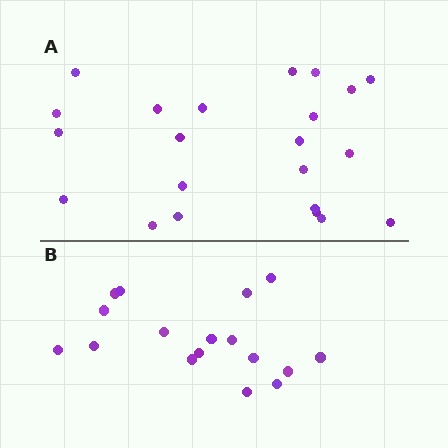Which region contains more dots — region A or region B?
Region A (the top region) has more dots.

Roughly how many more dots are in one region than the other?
Region A has about 5 more dots than region B.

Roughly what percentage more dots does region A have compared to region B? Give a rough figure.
About 30% more.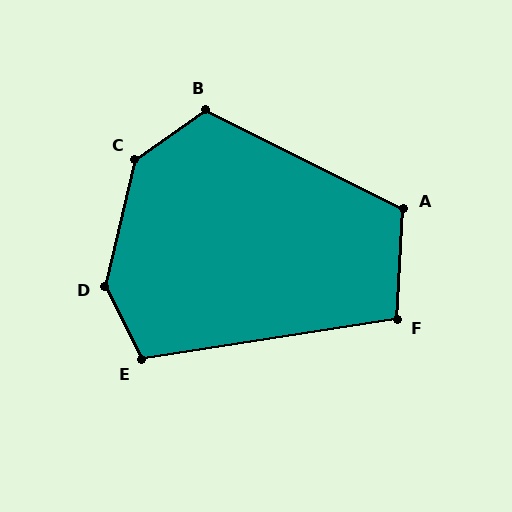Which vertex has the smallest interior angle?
F, at approximately 102 degrees.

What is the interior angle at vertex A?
Approximately 113 degrees (obtuse).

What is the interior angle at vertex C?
Approximately 139 degrees (obtuse).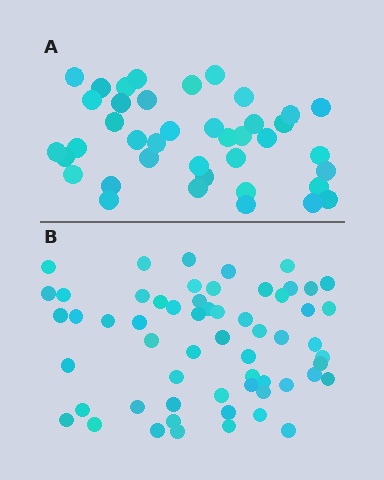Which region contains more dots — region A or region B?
Region B (the bottom region) has more dots.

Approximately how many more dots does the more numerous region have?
Region B has approximately 20 more dots than region A.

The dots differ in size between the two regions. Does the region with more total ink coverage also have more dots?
No. Region A has more total ink coverage because its dots are larger, but region B actually contains more individual dots. Total area can be misleading — the number of items is what matters here.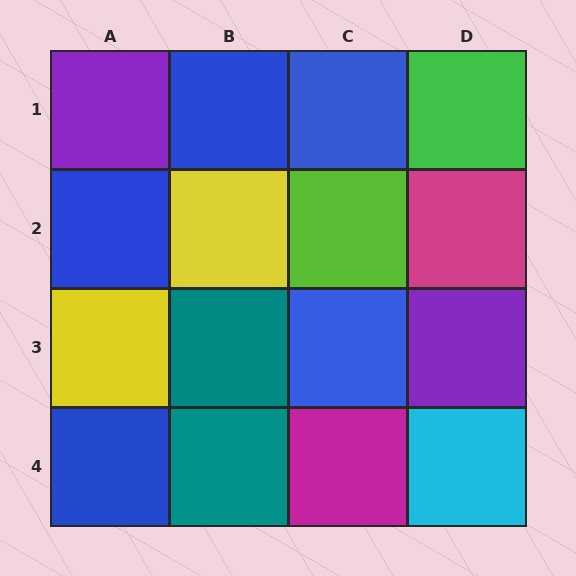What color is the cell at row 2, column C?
Lime.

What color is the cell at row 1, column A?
Purple.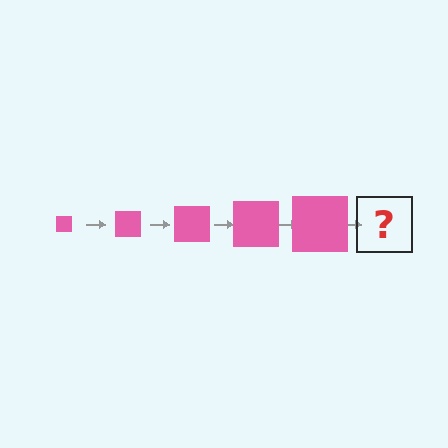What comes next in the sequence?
The next element should be a pink square, larger than the previous one.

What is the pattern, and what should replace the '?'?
The pattern is that the square gets progressively larger each step. The '?' should be a pink square, larger than the previous one.